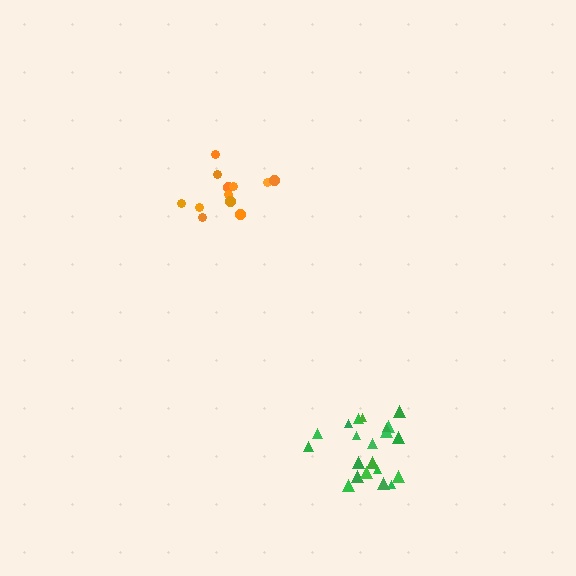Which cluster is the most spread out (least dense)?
Orange.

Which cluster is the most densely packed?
Green.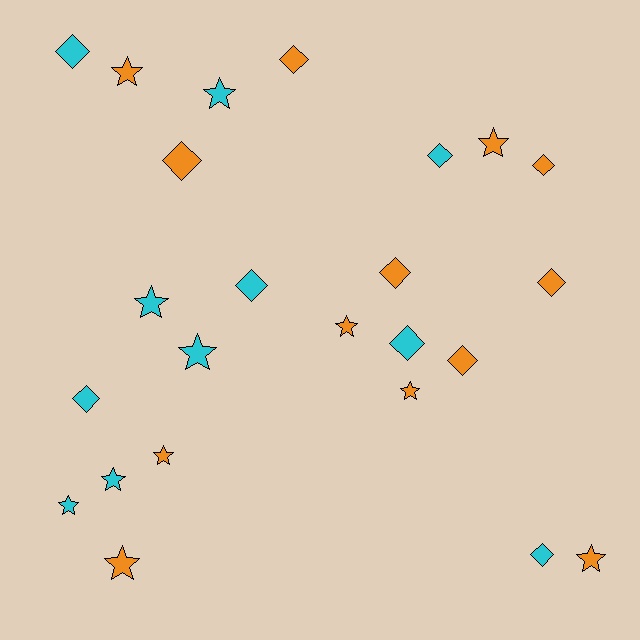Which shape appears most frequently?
Diamond, with 12 objects.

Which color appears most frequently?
Orange, with 13 objects.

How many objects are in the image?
There are 24 objects.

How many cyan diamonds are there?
There are 6 cyan diamonds.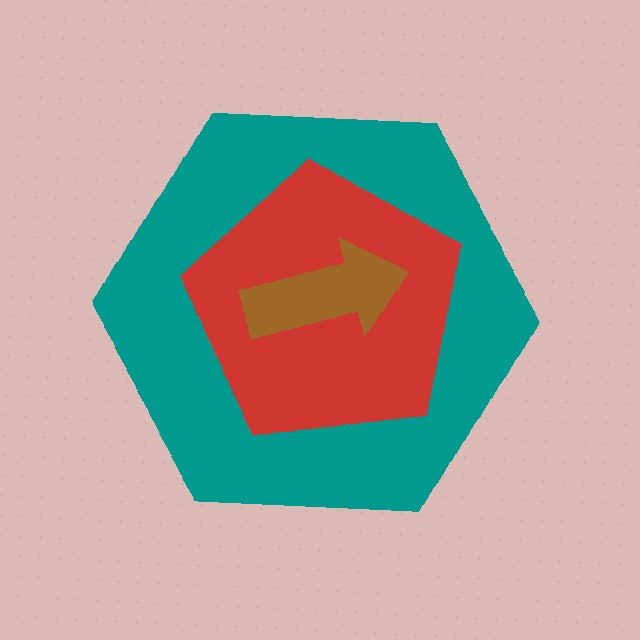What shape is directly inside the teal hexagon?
The red pentagon.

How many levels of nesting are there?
3.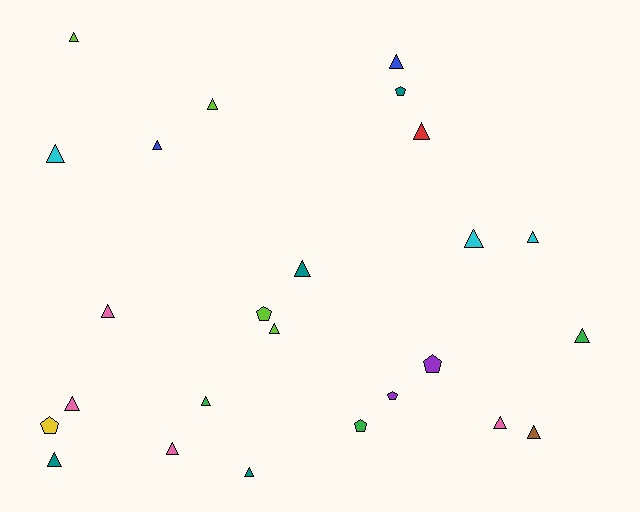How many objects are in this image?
There are 25 objects.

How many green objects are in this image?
There are 3 green objects.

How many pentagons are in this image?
There are 6 pentagons.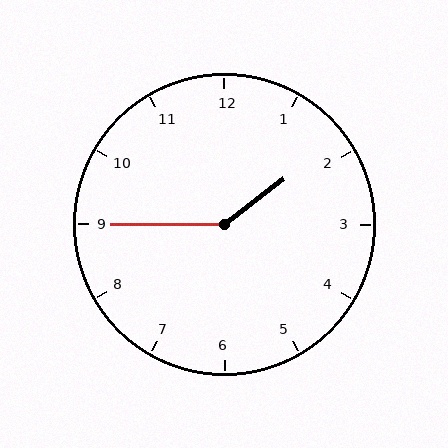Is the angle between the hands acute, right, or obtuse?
It is obtuse.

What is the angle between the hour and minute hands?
Approximately 142 degrees.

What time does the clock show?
1:45.